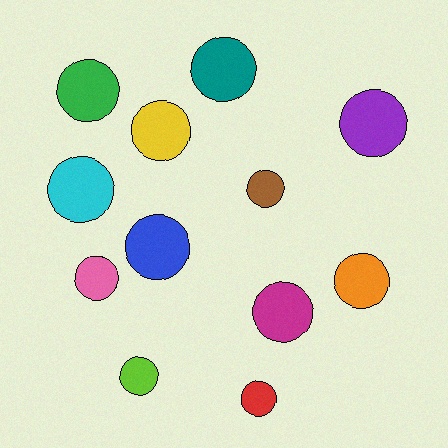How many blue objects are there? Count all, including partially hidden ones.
There is 1 blue object.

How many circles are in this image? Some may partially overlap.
There are 12 circles.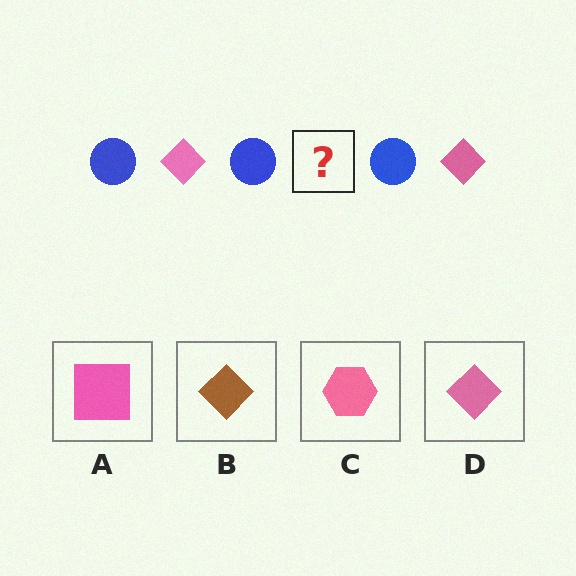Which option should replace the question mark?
Option D.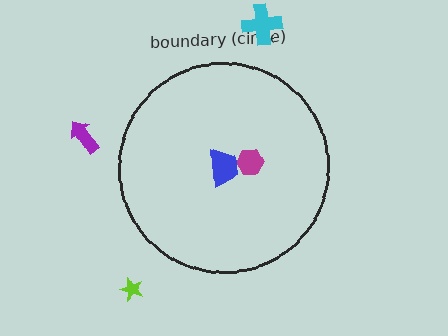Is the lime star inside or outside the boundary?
Outside.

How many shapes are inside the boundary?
2 inside, 3 outside.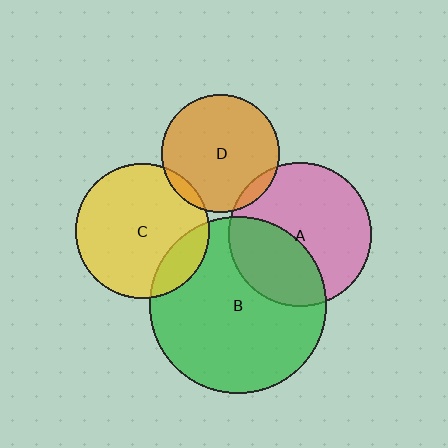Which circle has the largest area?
Circle B (green).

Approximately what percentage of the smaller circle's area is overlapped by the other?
Approximately 35%.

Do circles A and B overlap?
Yes.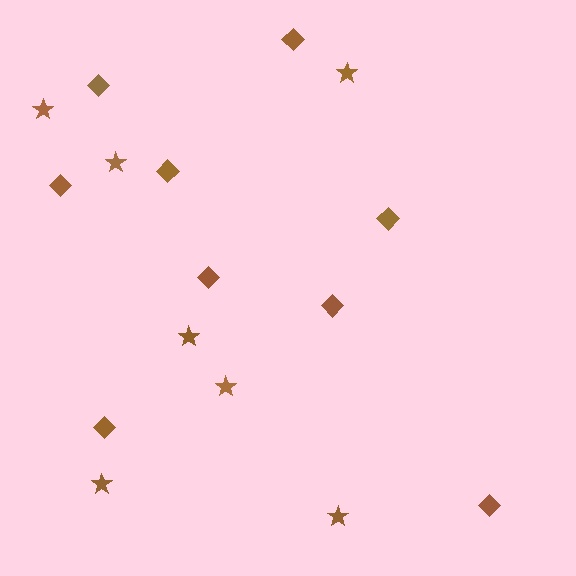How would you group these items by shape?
There are 2 groups: one group of diamonds (9) and one group of stars (7).